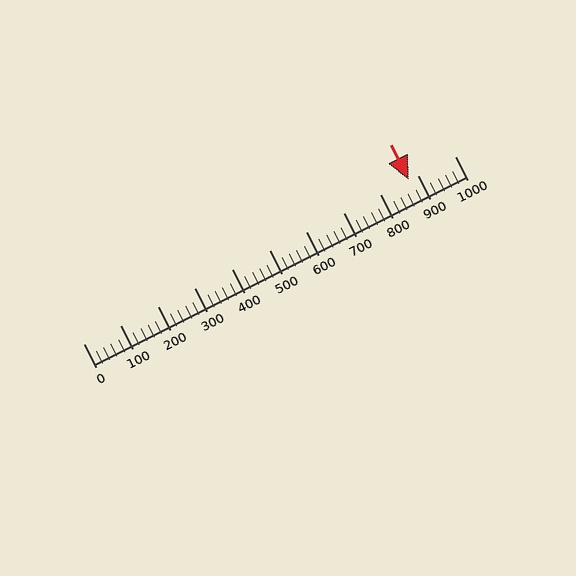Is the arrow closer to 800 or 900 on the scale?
The arrow is closer to 900.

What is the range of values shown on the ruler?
The ruler shows values from 0 to 1000.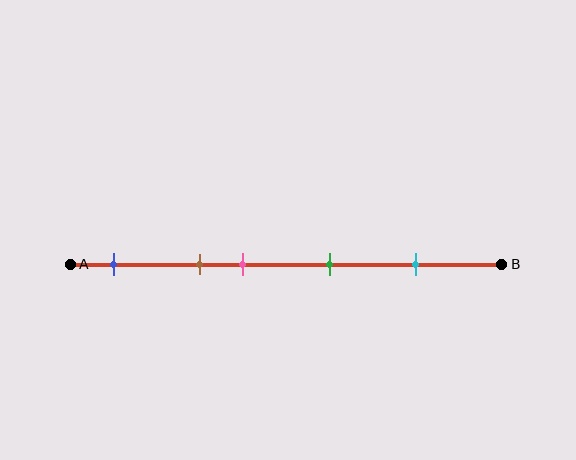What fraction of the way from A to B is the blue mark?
The blue mark is approximately 10% (0.1) of the way from A to B.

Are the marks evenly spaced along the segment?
No, the marks are not evenly spaced.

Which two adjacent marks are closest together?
The brown and pink marks are the closest adjacent pair.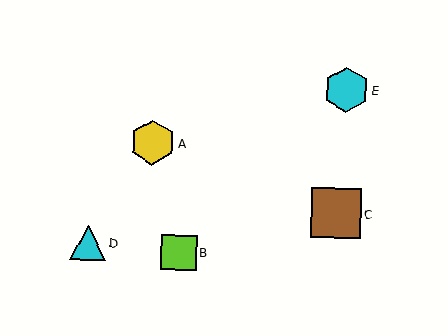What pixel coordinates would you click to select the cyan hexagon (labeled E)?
Click at (346, 90) to select the cyan hexagon E.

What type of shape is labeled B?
Shape B is a lime square.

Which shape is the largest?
The brown square (labeled C) is the largest.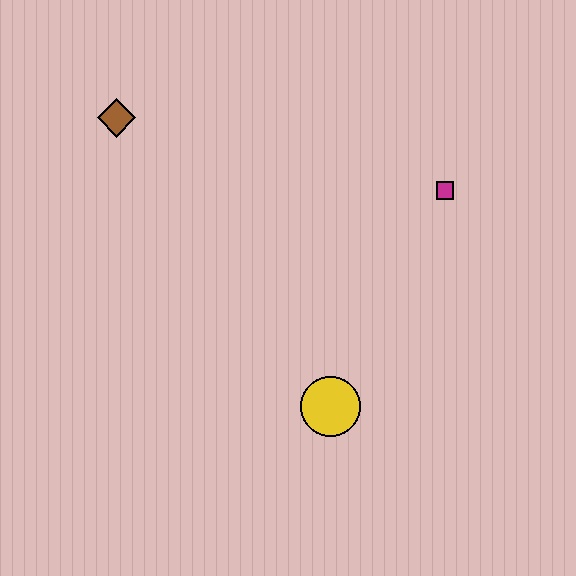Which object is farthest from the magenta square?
The brown diamond is farthest from the magenta square.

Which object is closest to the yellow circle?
The magenta square is closest to the yellow circle.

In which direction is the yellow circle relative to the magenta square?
The yellow circle is below the magenta square.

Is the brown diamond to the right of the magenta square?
No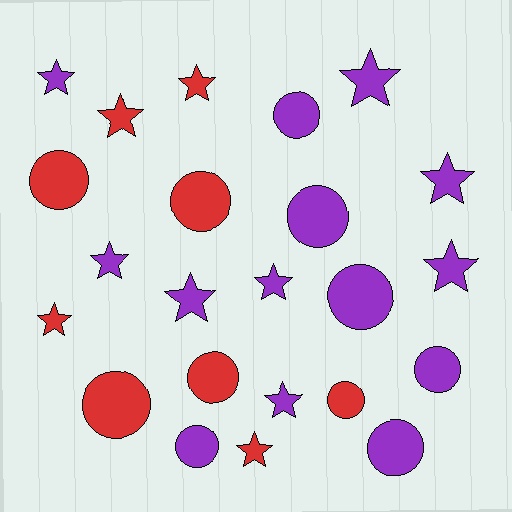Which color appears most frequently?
Purple, with 14 objects.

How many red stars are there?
There are 4 red stars.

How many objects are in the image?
There are 23 objects.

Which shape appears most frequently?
Star, with 12 objects.